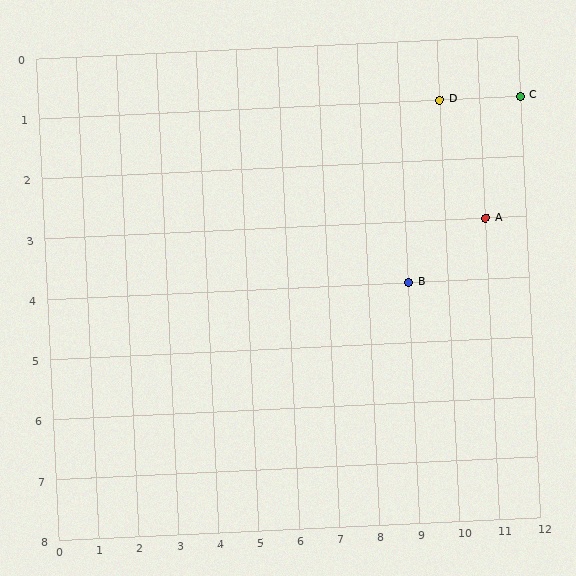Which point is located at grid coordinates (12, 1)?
Point C is at (12, 1).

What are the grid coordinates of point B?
Point B is at grid coordinates (9, 4).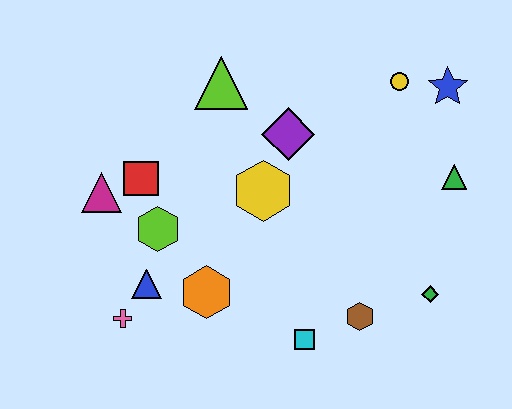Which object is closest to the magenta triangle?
The red square is closest to the magenta triangle.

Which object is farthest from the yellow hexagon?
The blue star is farthest from the yellow hexagon.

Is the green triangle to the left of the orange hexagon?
No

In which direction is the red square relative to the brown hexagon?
The red square is to the left of the brown hexagon.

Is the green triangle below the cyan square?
No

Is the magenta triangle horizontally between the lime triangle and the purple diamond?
No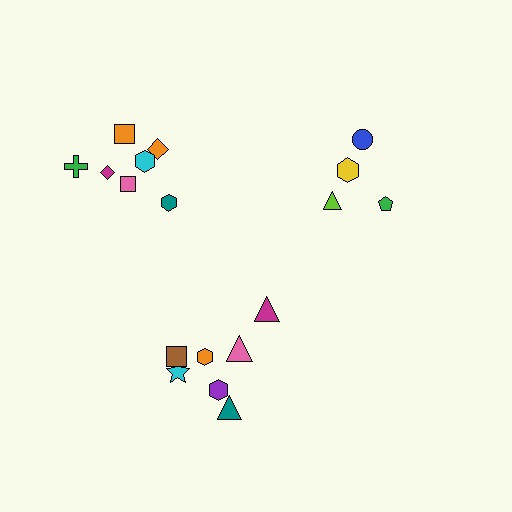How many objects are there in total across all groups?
There are 18 objects.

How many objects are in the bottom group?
There are 7 objects.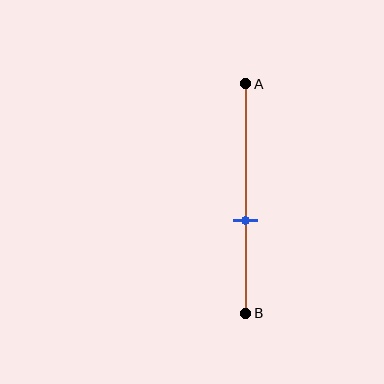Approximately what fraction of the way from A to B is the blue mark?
The blue mark is approximately 60% of the way from A to B.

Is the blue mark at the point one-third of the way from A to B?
No, the mark is at about 60% from A, not at the 33% one-third point.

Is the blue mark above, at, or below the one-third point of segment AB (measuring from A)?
The blue mark is below the one-third point of segment AB.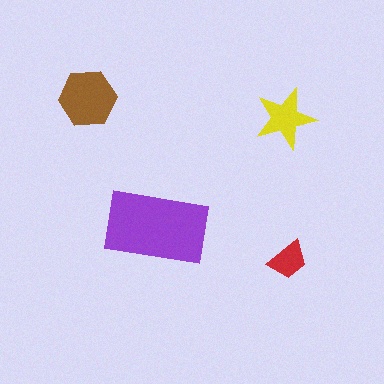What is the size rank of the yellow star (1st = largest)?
3rd.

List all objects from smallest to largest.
The red trapezoid, the yellow star, the brown hexagon, the purple rectangle.